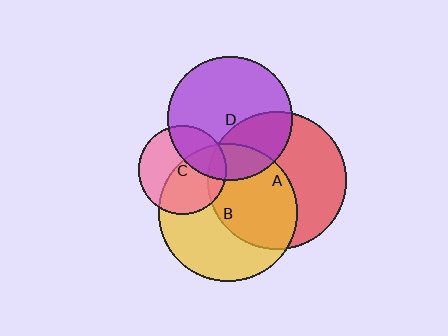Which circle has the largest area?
Circle A (red).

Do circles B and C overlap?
Yes.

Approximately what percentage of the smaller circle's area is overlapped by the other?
Approximately 55%.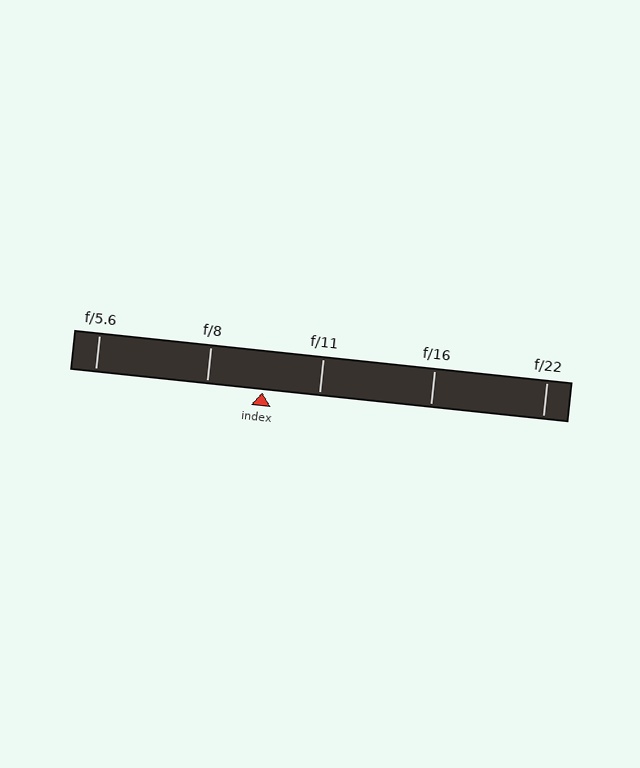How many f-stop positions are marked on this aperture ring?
There are 5 f-stop positions marked.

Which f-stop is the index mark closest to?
The index mark is closest to f/8.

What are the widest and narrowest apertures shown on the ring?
The widest aperture shown is f/5.6 and the narrowest is f/22.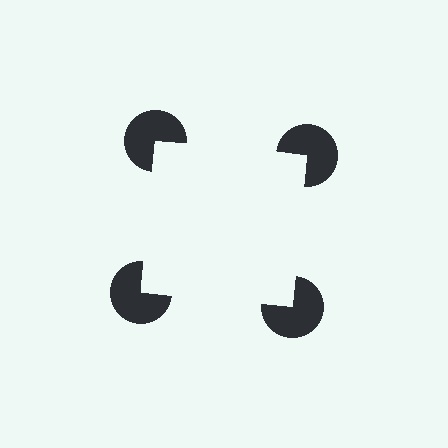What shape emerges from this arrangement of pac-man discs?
An illusory square — its edges are inferred from the aligned wedge cuts in the pac-man discs, not physically drawn.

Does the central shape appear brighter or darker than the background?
It typically appears slightly brighter than the background, even though no actual brightness change is drawn.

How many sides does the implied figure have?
4 sides.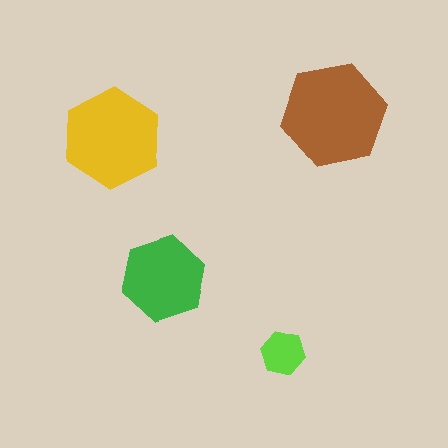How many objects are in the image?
There are 4 objects in the image.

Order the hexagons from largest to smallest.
the brown one, the yellow one, the green one, the lime one.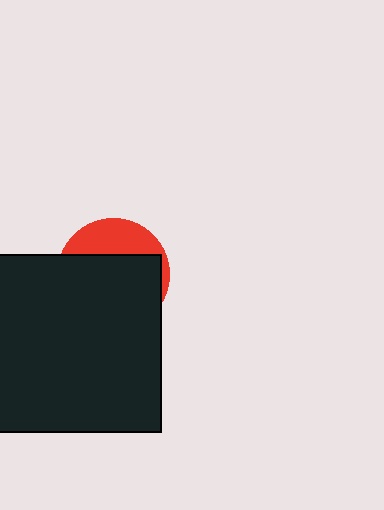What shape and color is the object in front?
The object in front is a black square.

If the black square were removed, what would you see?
You would see the complete red circle.